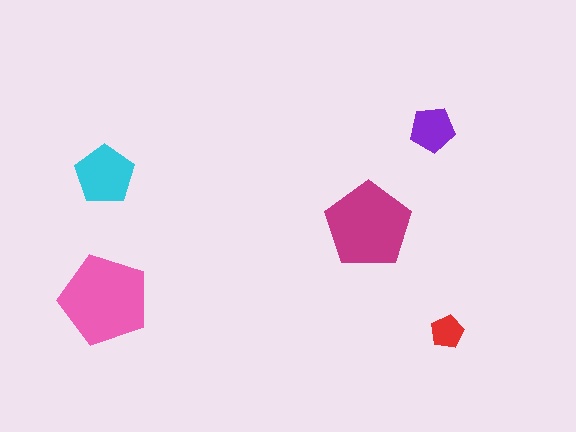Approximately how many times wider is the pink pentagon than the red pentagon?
About 2.5 times wider.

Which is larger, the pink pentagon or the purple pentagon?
The pink one.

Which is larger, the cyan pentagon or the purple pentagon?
The cyan one.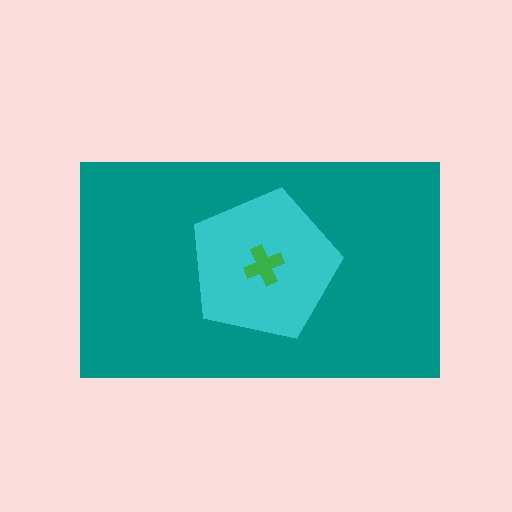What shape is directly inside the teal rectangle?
The cyan pentagon.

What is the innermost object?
The green cross.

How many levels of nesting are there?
3.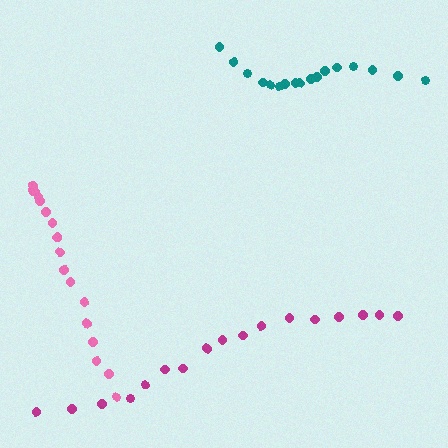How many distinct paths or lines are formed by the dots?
There are 3 distinct paths.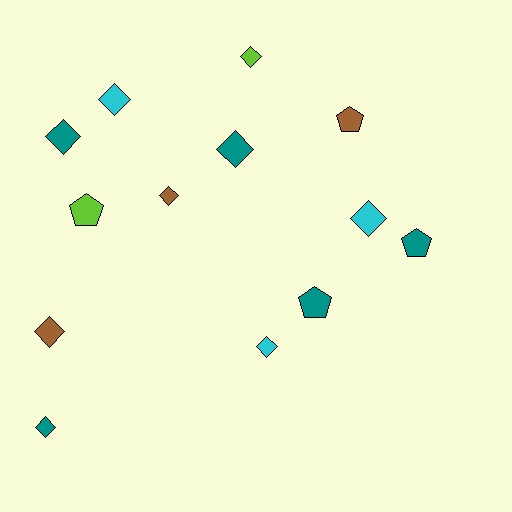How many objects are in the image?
There are 13 objects.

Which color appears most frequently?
Teal, with 5 objects.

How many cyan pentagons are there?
There are no cyan pentagons.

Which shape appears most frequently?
Diamond, with 9 objects.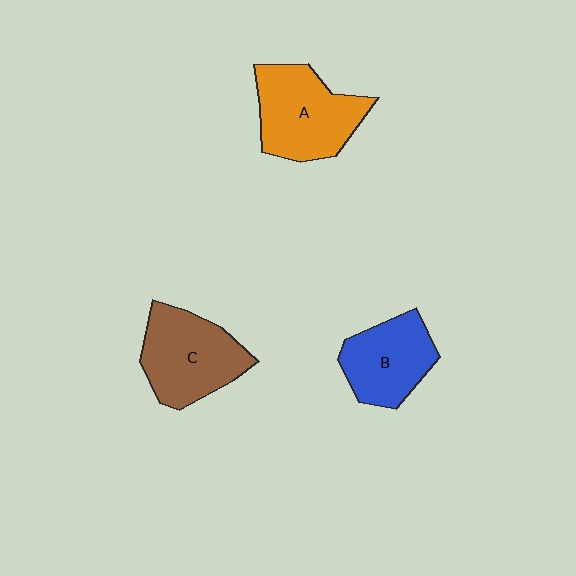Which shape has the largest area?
Shape A (orange).